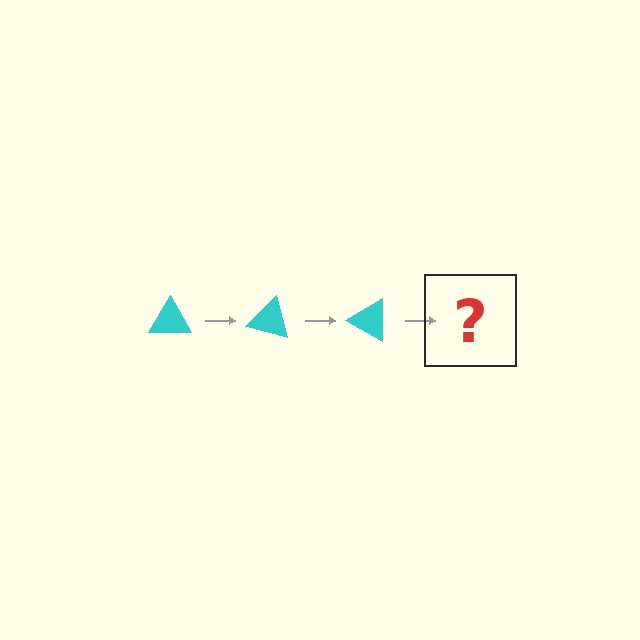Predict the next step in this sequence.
The next step is a cyan triangle rotated 45 degrees.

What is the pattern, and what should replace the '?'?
The pattern is that the triangle rotates 15 degrees each step. The '?' should be a cyan triangle rotated 45 degrees.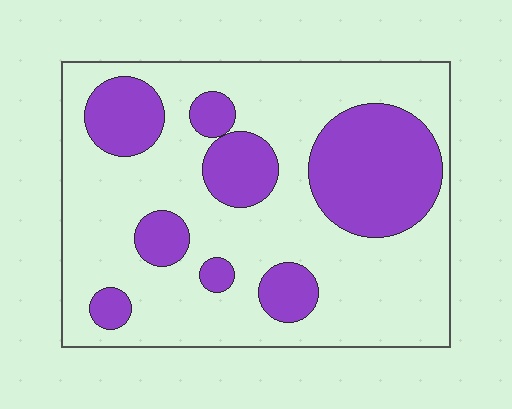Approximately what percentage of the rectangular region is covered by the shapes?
Approximately 30%.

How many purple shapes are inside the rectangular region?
8.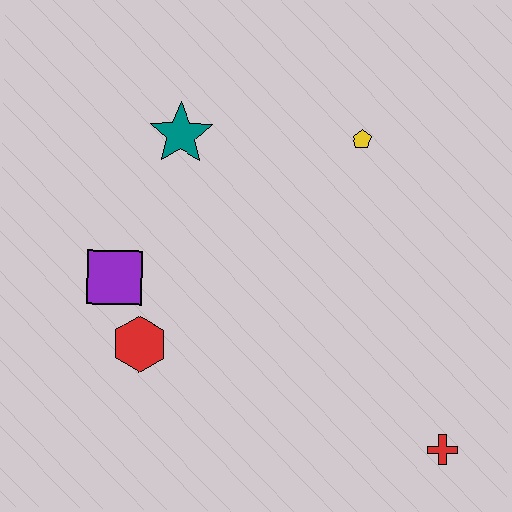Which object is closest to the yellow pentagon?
The teal star is closest to the yellow pentagon.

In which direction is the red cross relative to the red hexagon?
The red cross is to the right of the red hexagon.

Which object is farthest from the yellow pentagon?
The red cross is farthest from the yellow pentagon.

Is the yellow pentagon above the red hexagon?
Yes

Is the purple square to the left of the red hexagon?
Yes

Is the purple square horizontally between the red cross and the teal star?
No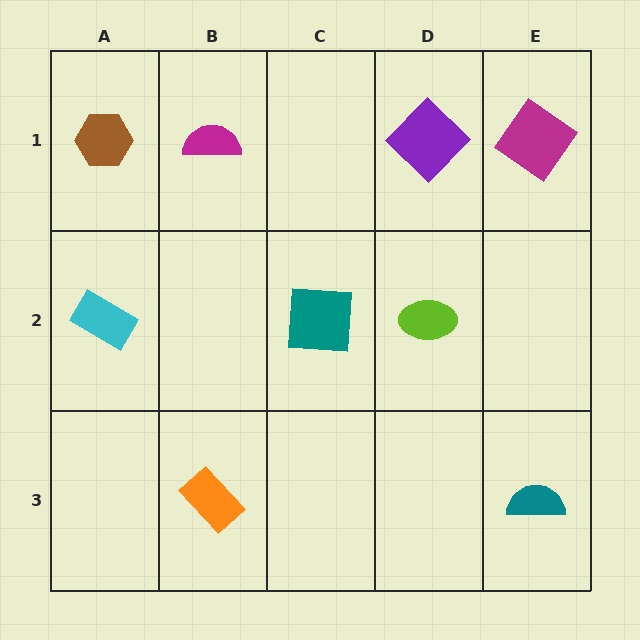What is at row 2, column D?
A lime ellipse.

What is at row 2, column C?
A teal square.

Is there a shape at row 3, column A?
No, that cell is empty.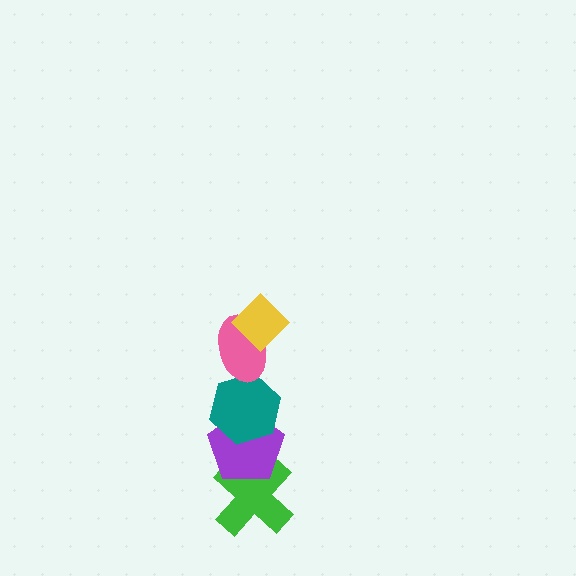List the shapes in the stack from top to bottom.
From top to bottom: the yellow diamond, the pink ellipse, the teal hexagon, the purple pentagon, the green cross.